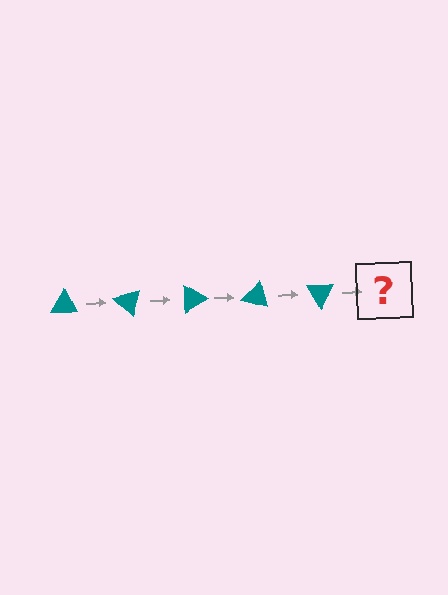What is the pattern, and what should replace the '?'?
The pattern is that the triangle rotates 45 degrees each step. The '?' should be a teal triangle rotated 225 degrees.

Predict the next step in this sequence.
The next step is a teal triangle rotated 225 degrees.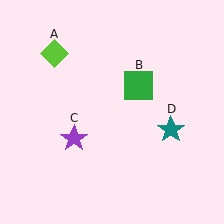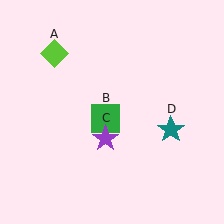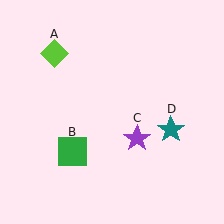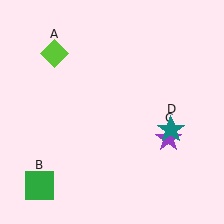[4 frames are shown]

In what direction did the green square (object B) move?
The green square (object B) moved down and to the left.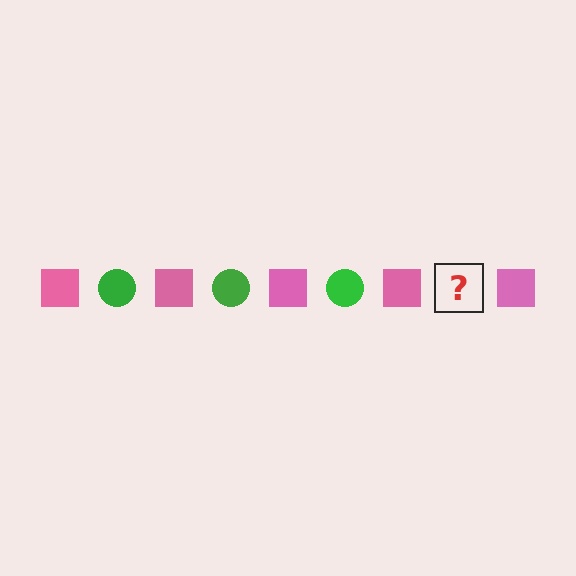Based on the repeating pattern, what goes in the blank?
The blank should be a green circle.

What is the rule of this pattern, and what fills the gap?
The rule is that the pattern alternates between pink square and green circle. The gap should be filled with a green circle.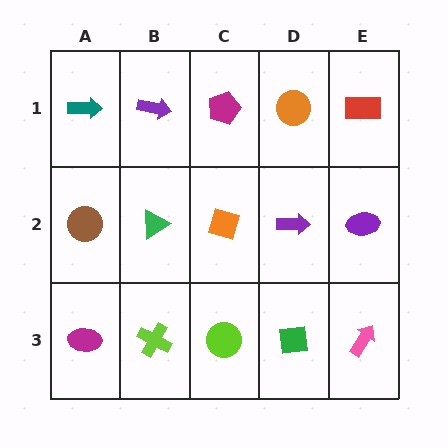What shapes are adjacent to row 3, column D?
A purple arrow (row 2, column D), a lime circle (row 3, column C), a pink arrow (row 3, column E).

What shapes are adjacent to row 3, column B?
A green triangle (row 2, column B), a magenta ellipse (row 3, column A), a lime circle (row 3, column C).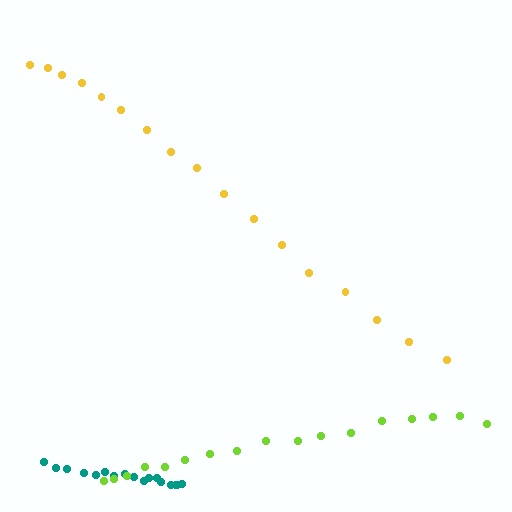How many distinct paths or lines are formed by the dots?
There are 3 distinct paths.